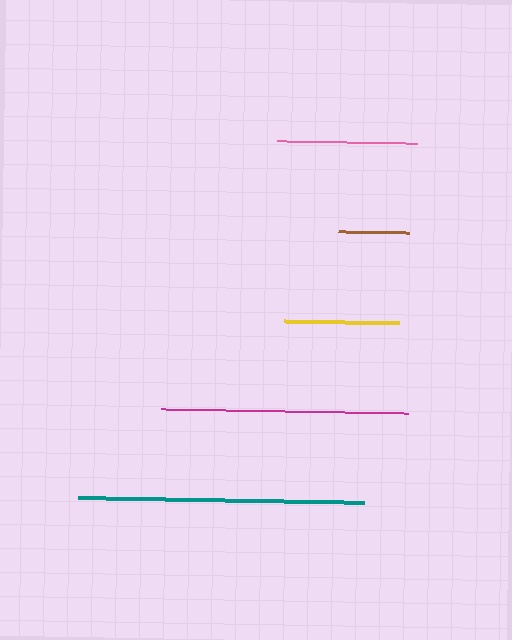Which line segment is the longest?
The teal line is the longest at approximately 286 pixels.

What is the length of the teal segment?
The teal segment is approximately 286 pixels long.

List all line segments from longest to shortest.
From longest to shortest: teal, magenta, pink, yellow, brown.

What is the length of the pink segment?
The pink segment is approximately 140 pixels long.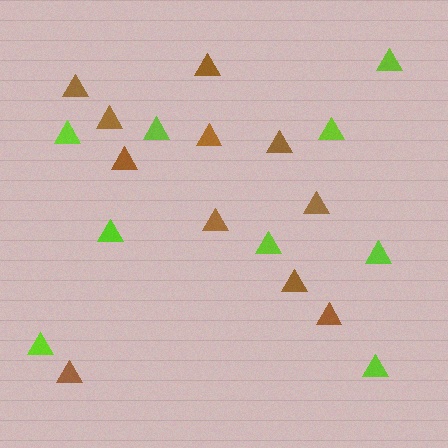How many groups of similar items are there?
There are 2 groups: one group of brown triangles (11) and one group of lime triangles (9).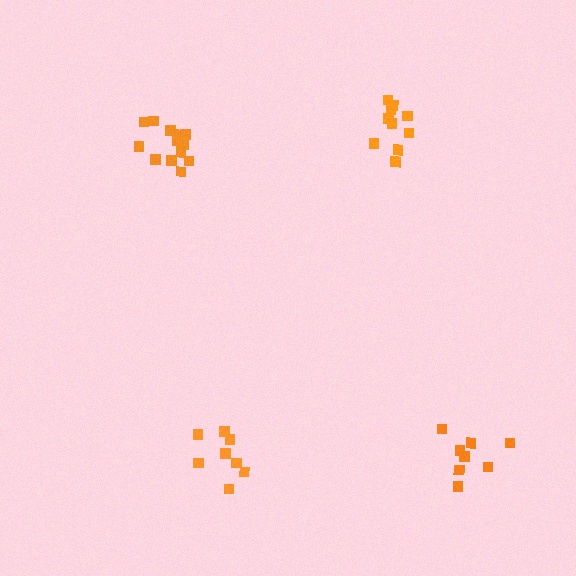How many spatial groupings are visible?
There are 4 spatial groupings.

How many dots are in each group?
Group 1: 10 dots, Group 2: 8 dots, Group 3: 13 dots, Group 4: 8 dots (39 total).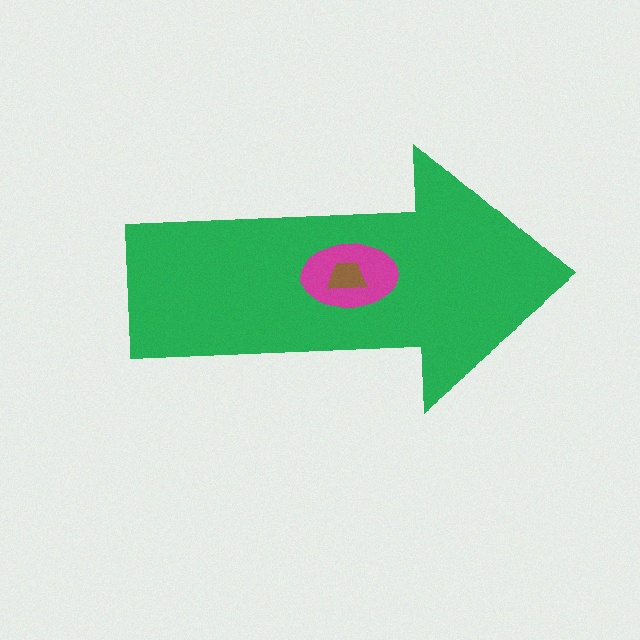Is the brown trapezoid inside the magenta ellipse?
Yes.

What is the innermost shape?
The brown trapezoid.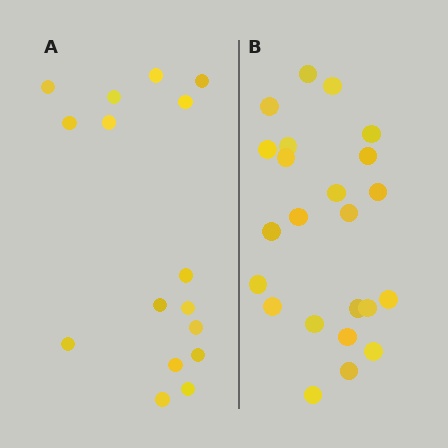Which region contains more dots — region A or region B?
Region B (the right region) has more dots.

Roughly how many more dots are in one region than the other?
Region B has roughly 8 or so more dots than region A.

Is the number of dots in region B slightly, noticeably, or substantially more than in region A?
Region B has noticeably more, but not dramatically so. The ratio is roughly 1.4 to 1.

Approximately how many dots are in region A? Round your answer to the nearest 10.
About 20 dots. (The exact count is 16, which rounds to 20.)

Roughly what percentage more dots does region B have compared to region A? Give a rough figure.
About 45% more.